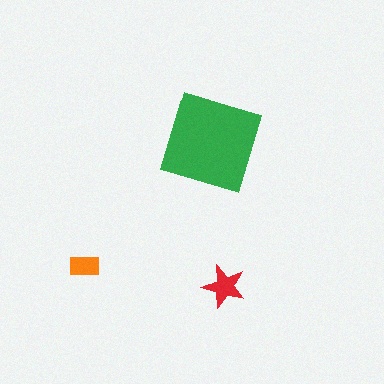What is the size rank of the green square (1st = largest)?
1st.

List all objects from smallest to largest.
The orange rectangle, the red star, the green square.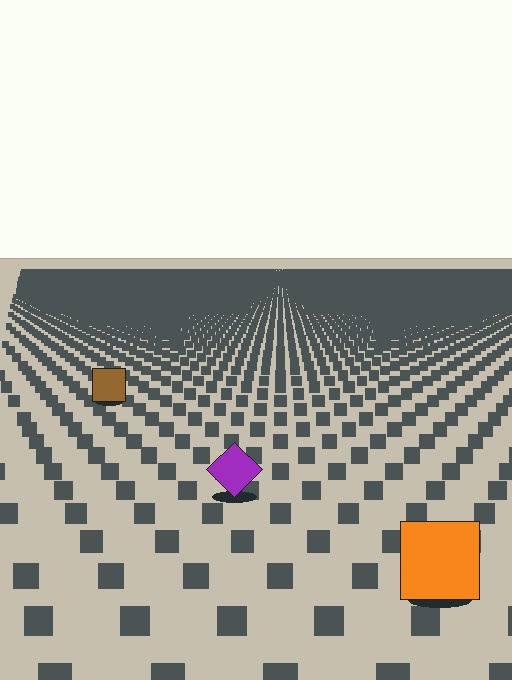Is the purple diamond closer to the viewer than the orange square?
No. The orange square is closer — you can tell from the texture gradient: the ground texture is coarser near it.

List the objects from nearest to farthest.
From nearest to farthest: the orange square, the purple diamond, the brown square.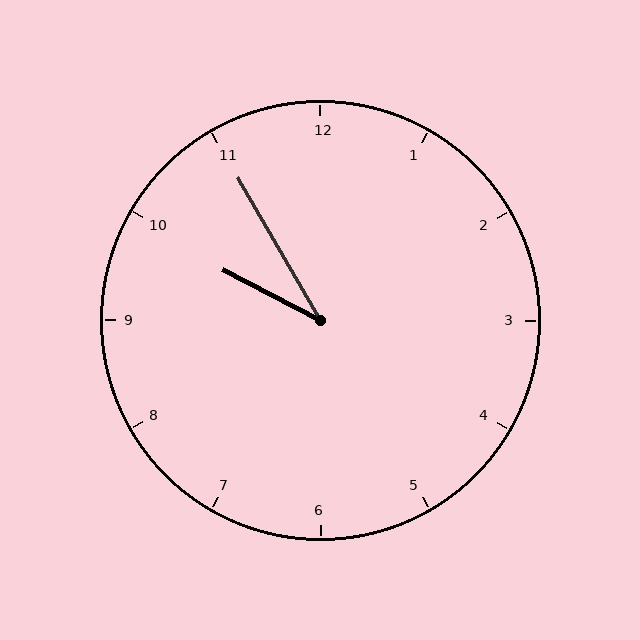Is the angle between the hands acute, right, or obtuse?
It is acute.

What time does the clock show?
9:55.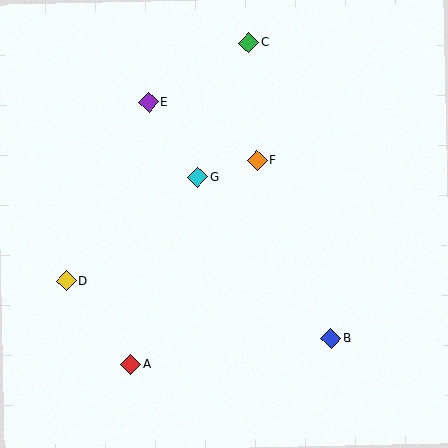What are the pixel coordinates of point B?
Point B is at (331, 339).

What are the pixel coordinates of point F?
Point F is at (257, 161).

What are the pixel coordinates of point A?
Point A is at (131, 364).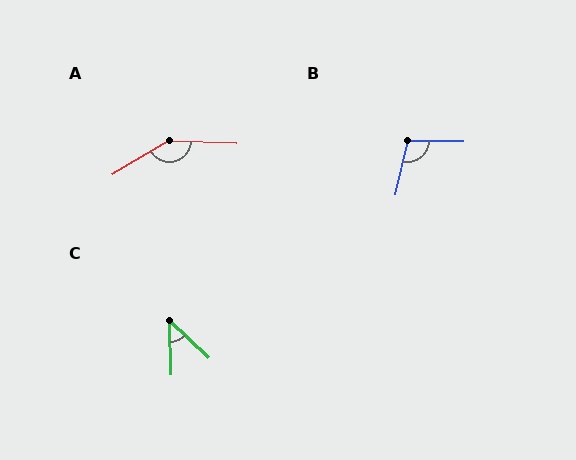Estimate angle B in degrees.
Approximately 103 degrees.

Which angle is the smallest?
C, at approximately 45 degrees.